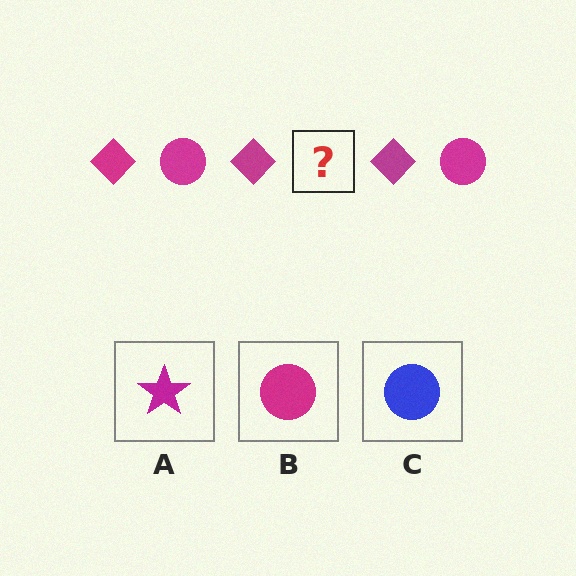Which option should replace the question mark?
Option B.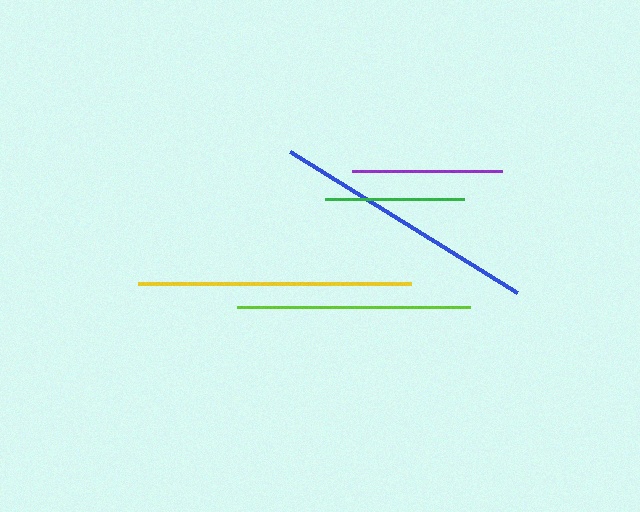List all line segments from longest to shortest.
From longest to shortest: yellow, blue, lime, purple, green.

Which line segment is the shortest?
The green line is the shortest at approximately 140 pixels.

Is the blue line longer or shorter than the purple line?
The blue line is longer than the purple line.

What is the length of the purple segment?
The purple segment is approximately 149 pixels long.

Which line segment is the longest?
The yellow line is the longest at approximately 273 pixels.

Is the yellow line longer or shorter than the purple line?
The yellow line is longer than the purple line.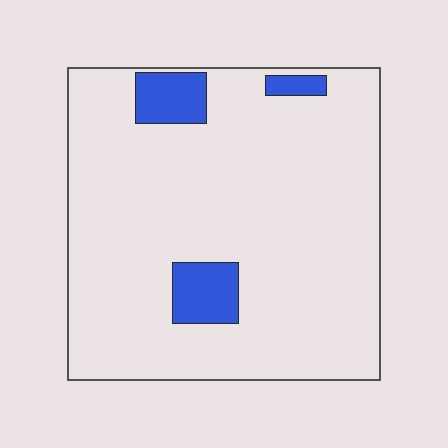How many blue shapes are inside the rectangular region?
3.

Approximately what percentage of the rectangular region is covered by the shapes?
Approximately 10%.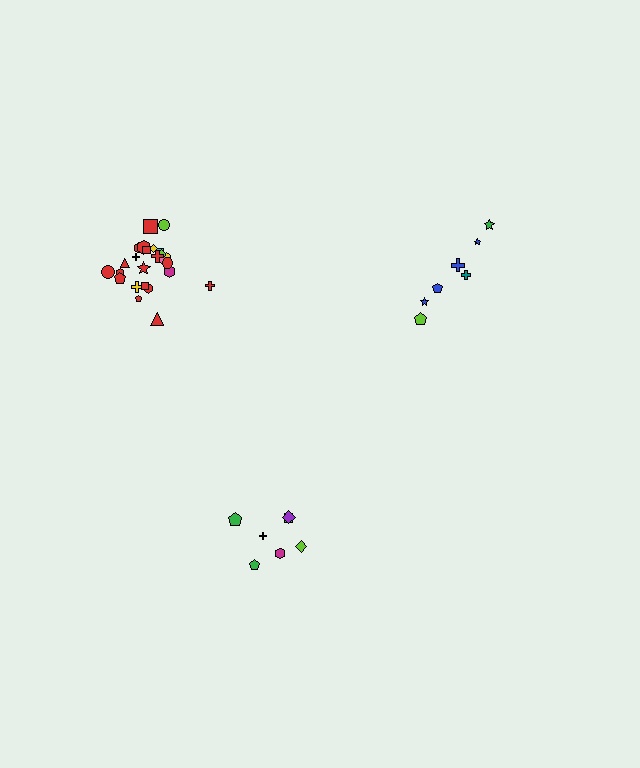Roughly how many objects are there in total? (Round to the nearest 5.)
Roughly 40 objects in total.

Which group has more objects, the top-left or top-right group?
The top-left group.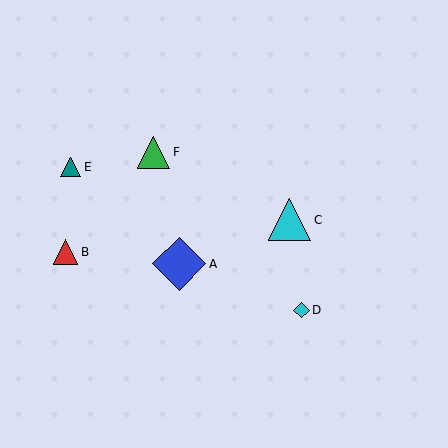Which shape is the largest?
The blue diamond (labeled A) is the largest.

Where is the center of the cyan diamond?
The center of the cyan diamond is at (301, 310).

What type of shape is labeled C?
Shape C is a cyan triangle.